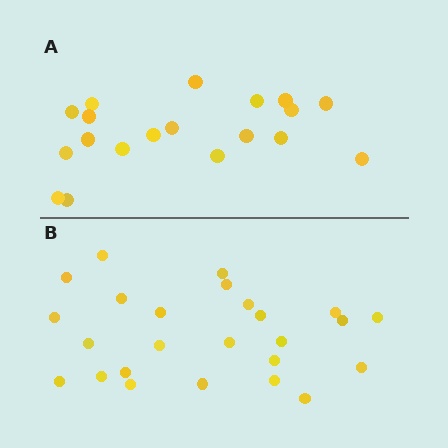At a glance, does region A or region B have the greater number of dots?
Region B (the bottom region) has more dots.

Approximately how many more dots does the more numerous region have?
Region B has about 6 more dots than region A.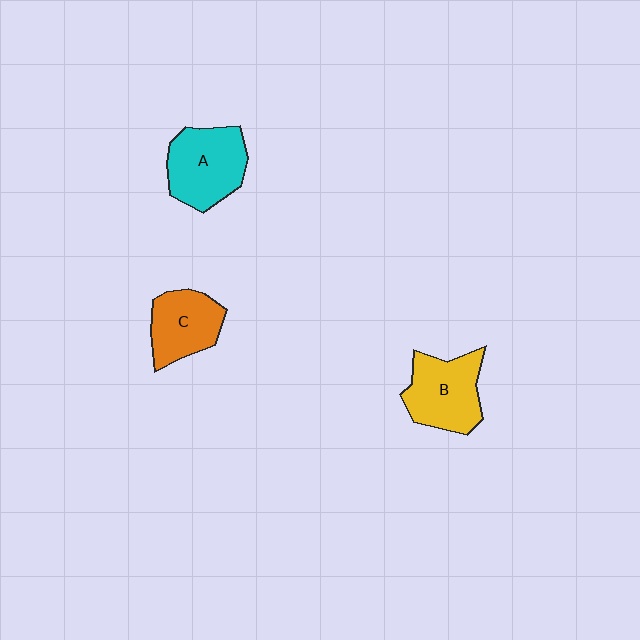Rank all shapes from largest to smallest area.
From largest to smallest: A (cyan), B (yellow), C (orange).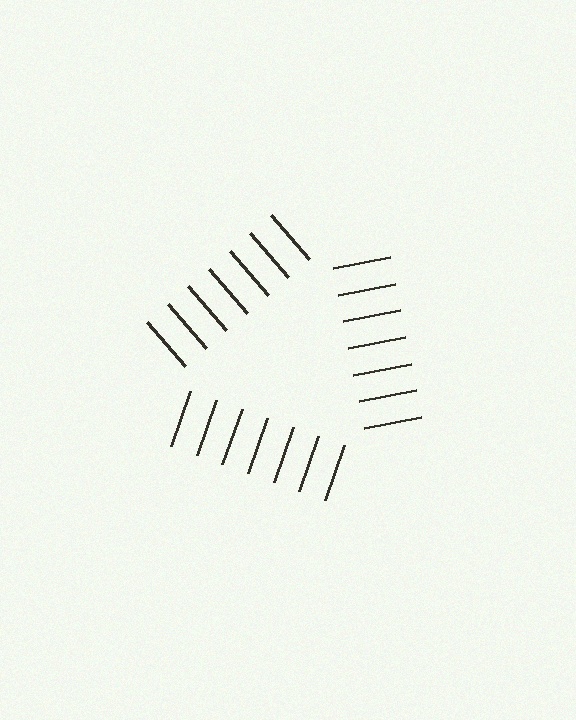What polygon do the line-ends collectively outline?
An illusory triangle — the line segments terminate on its edges but no continuous stroke is drawn.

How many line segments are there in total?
21 — 7 along each of the 3 edges.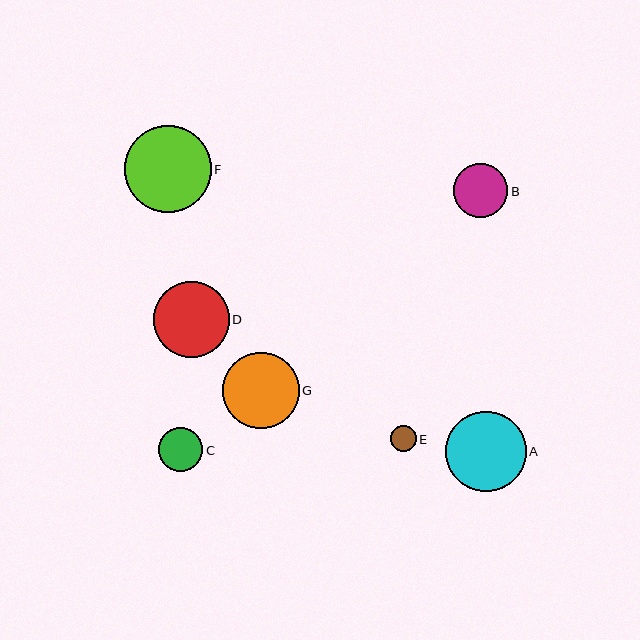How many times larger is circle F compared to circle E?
Circle F is approximately 3.4 times the size of circle E.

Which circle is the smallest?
Circle E is the smallest with a size of approximately 26 pixels.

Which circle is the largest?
Circle F is the largest with a size of approximately 87 pixels.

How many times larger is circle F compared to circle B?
Circle F is approximately 1.6 times the size of circle B.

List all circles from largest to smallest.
From largest to smallest: F, A, G, D, B, C, E.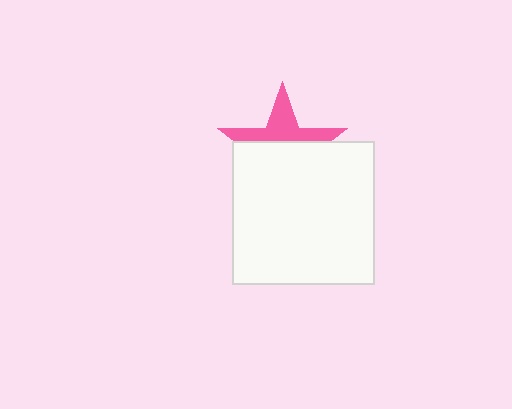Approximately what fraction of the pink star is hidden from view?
Roughly 58% of the pink star is hidden behind the white square.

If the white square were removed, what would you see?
You would see the complete pink star.